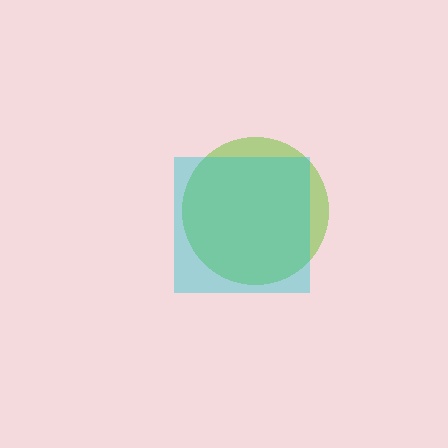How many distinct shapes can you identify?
There are 2 distinct shapes: a lime circle, a cyan square.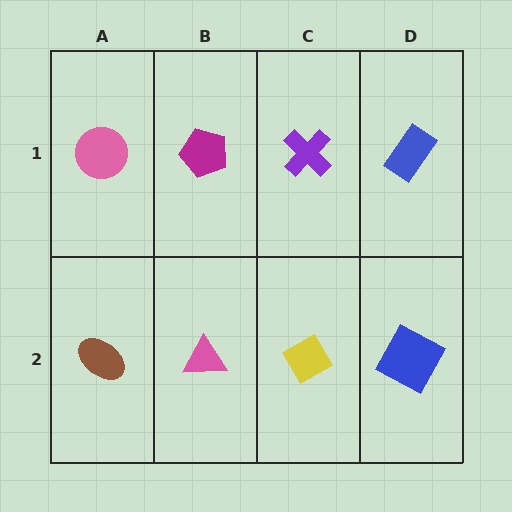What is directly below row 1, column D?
A blue square.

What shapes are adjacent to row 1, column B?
A pink triangle (row 2, column B), a pink circle (row 1, column A), a purple cross (row 1, column C).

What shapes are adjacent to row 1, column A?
A brown ellipse (row 2, column A), a magenta pentagon (row 1, column B).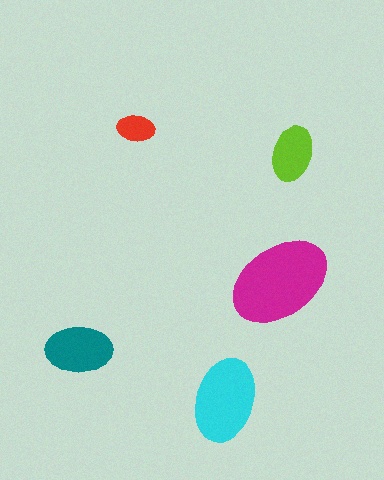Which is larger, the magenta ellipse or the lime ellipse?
The magenta one.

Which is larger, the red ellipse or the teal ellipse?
The teal one.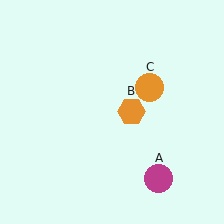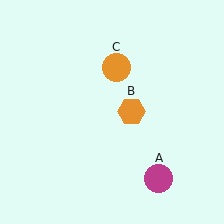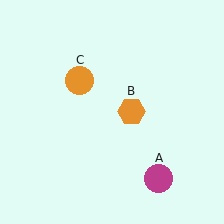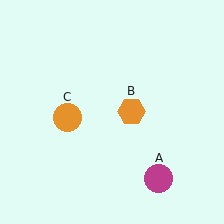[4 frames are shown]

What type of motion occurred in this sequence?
The orange circle (object C) rotated counterclockwise around the center of the scene.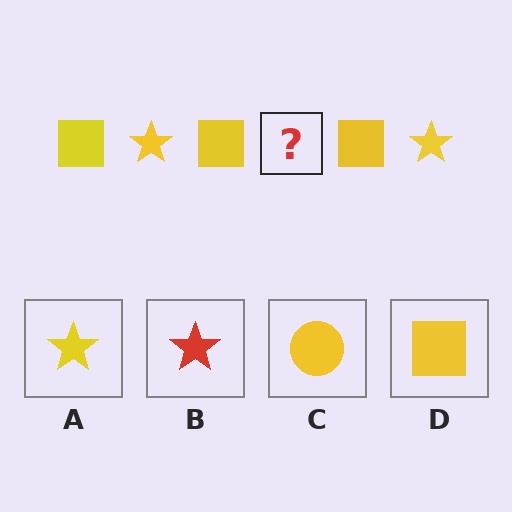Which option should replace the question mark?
Option A.